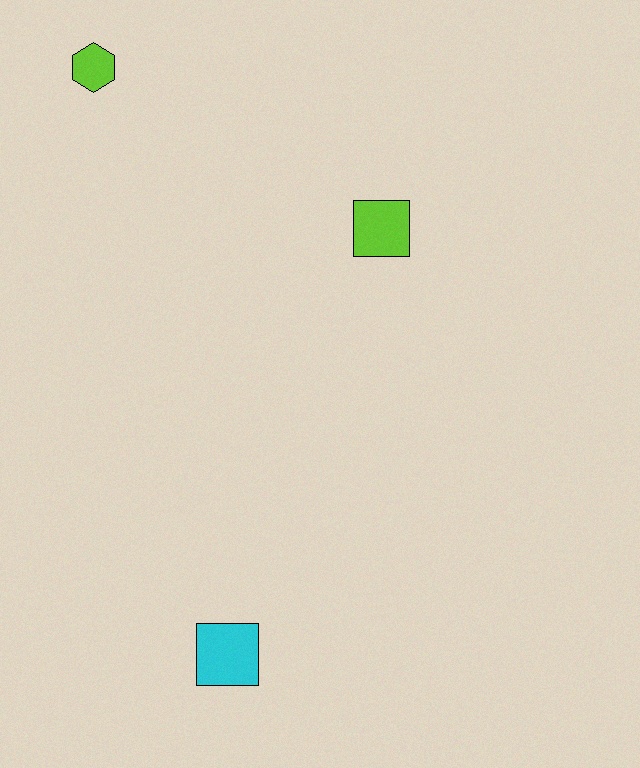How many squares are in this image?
There are 2 squares.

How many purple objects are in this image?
There are no purple objects.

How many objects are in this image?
There are 3 objects.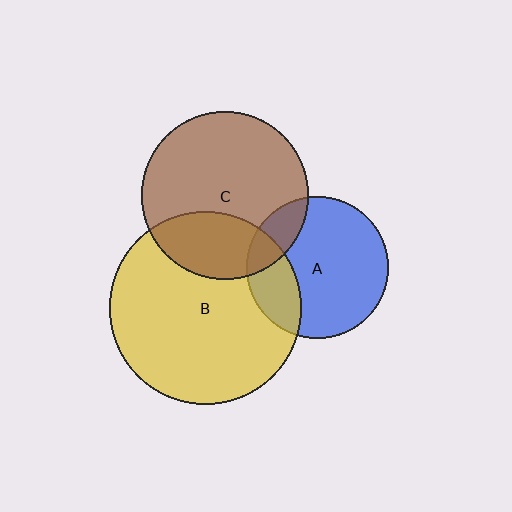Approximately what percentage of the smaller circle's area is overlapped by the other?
Approximately 15%.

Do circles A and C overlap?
Yes.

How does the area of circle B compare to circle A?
Approximately 1.8 times.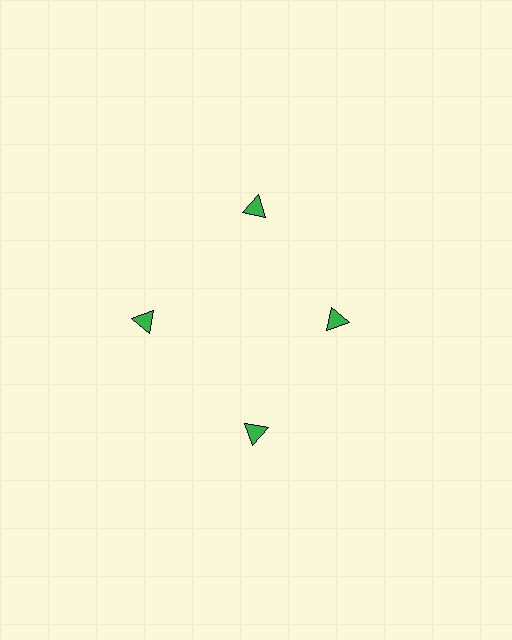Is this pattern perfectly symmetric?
No. The 4 green triangles are arranged in a ring, but one element near the 3 o'clock position is pulled inward toward the center, breaking the 4-fold rotational symmetry.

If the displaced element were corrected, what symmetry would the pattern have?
It would have 4-fold rotational symmetry — the pattern would map onto itself every 90 degrees.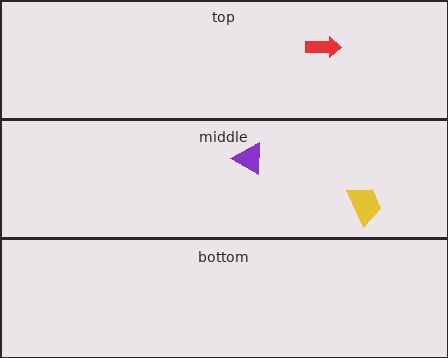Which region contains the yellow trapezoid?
The middle region.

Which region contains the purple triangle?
The middle region.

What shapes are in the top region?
The red arrow.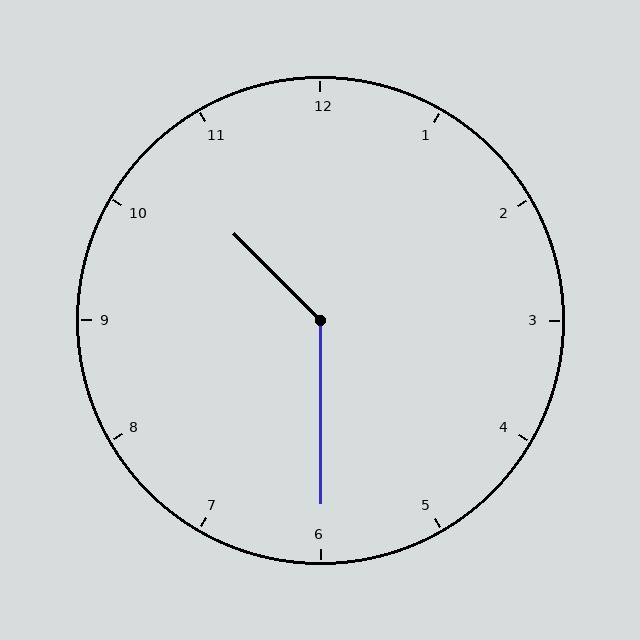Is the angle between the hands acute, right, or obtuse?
It is obtuse.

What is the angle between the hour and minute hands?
Approximately 135 degrees.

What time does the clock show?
10:30.